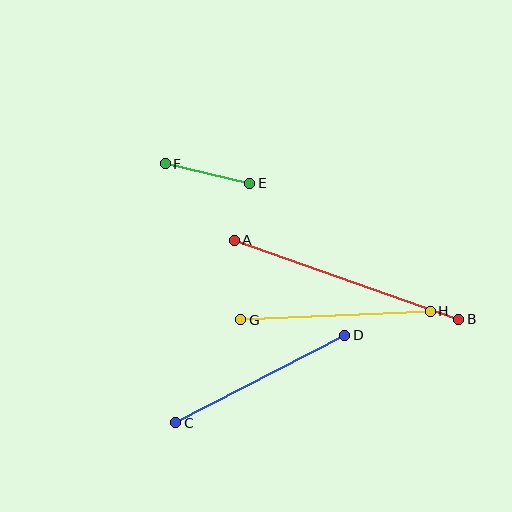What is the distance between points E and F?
The distance is approximately 87 pixels.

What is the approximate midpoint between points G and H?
The midpoint is at approximately (335, 316) pixels.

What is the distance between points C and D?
The distance is approximately 190 pixels.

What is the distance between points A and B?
The distance is approximately 238 pixels.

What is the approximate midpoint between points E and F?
The midpoint is at approximately (208, 173) pixels.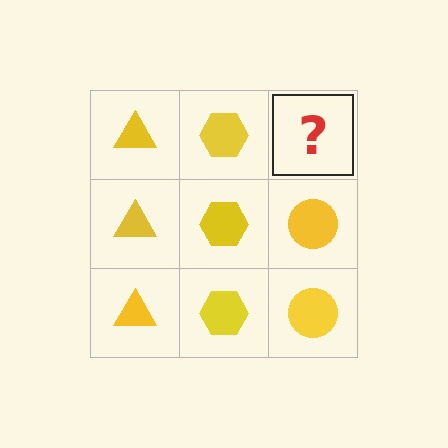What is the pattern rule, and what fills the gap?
The rule is that each column has a consistent shape. The gap should be filled with a yellow circle.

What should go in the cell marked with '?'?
The missing cell should contain a yellow circle.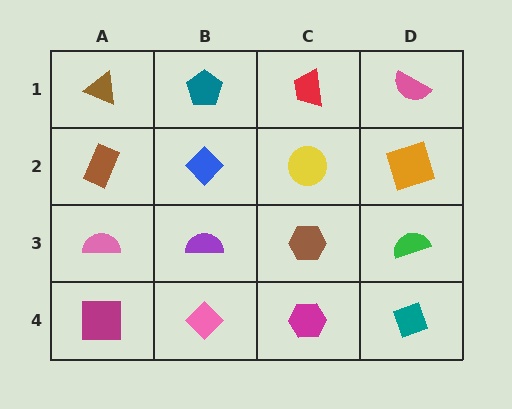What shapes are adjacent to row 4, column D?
A green semicircle (row 3, column D), a magenta hexagon (row 4, column C).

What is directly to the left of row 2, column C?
A blue diamond.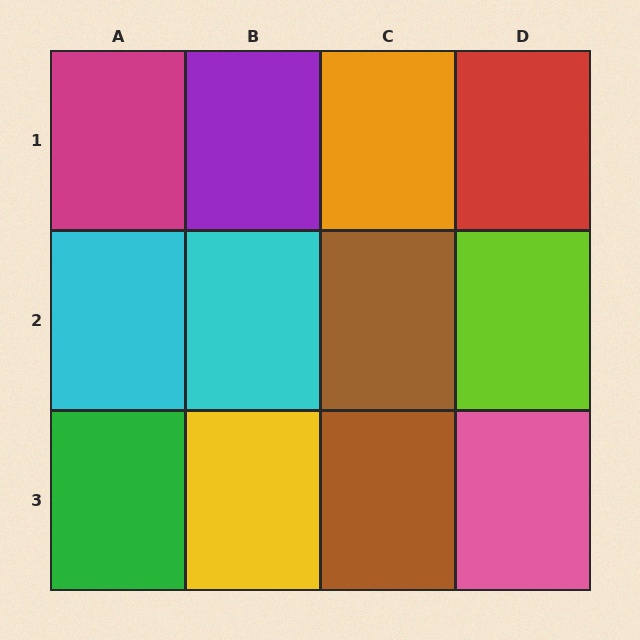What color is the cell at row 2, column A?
Cyan.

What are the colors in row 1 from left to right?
Magenta, purple, orange, red.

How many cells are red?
1 cell is red.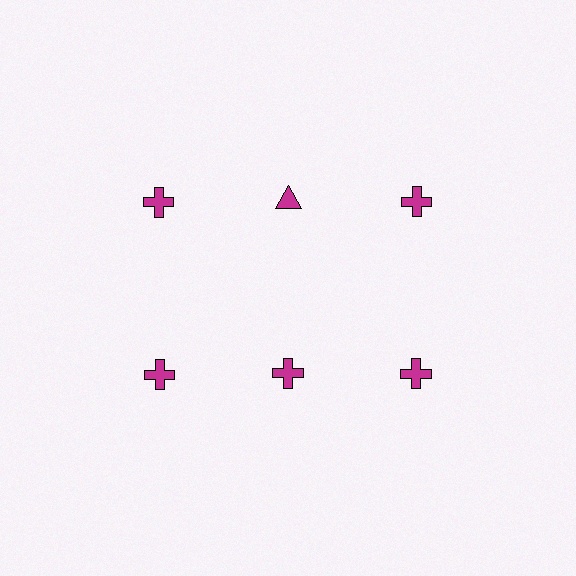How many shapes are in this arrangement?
There are 6 shapes arranged in a grid pattern.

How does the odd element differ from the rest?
It has a different shape: triangle instead of cross.